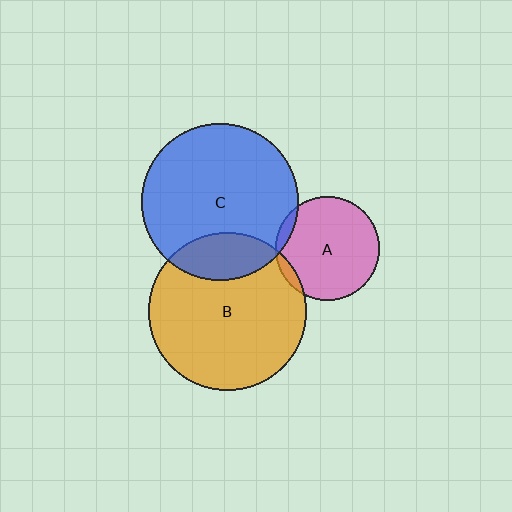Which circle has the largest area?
Circle B (orange).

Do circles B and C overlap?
Yes.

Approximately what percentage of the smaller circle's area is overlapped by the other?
Approximately 20%.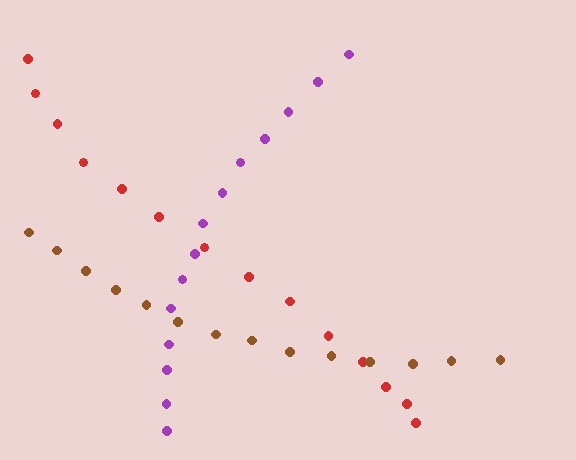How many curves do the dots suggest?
There are 3 distinct paths.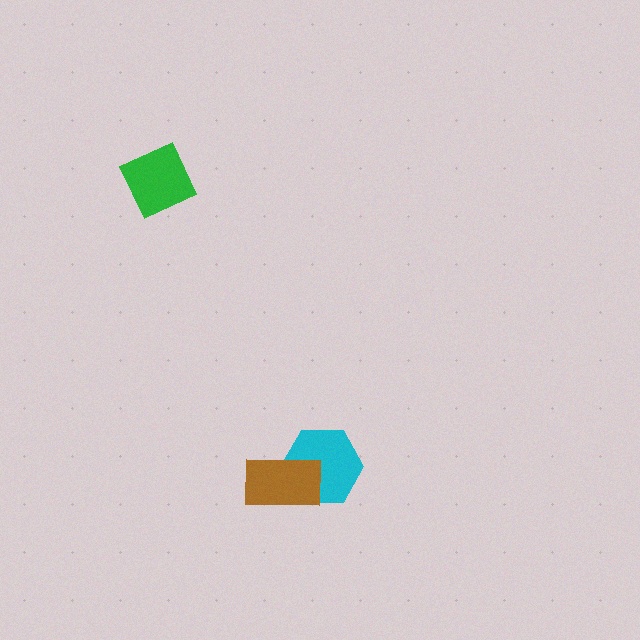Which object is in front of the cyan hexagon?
The brown rectangle is in front of the cyan hexagon.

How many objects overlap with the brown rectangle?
1 object overlaps with the brown rectangle.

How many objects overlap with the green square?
0 objects overlap with the green square.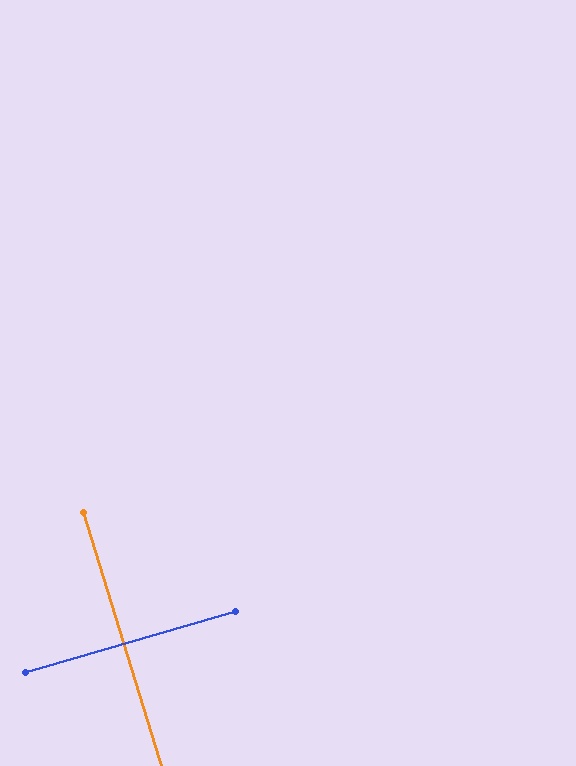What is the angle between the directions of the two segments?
Approximately 89 degrees.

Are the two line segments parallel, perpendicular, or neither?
Perpendicular — they meet at approximately 89°.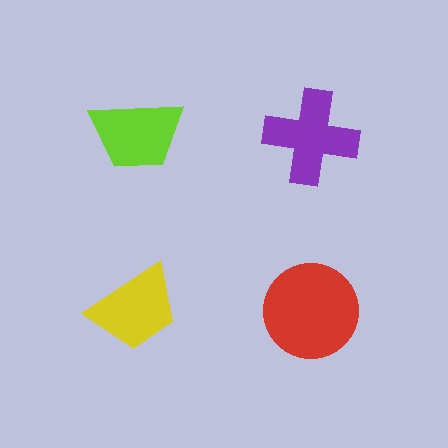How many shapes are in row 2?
2 shapes.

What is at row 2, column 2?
A red circle.